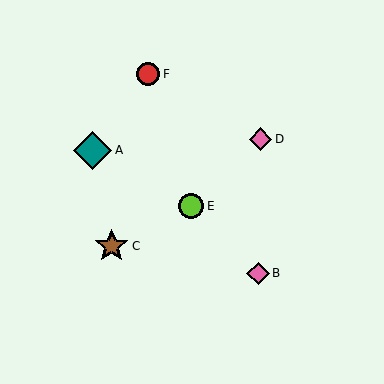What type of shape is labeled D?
Shape D is a pink diamond.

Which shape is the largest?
The teal diamond (labeled A) is the largest.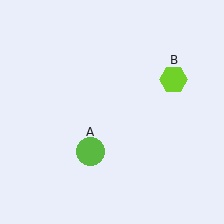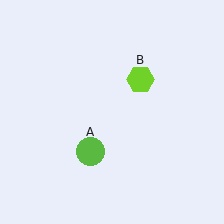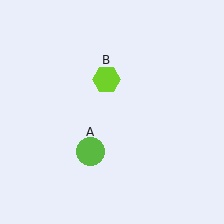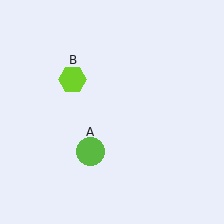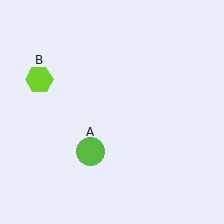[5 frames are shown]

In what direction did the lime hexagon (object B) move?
The lime hexagon (object B) moved left.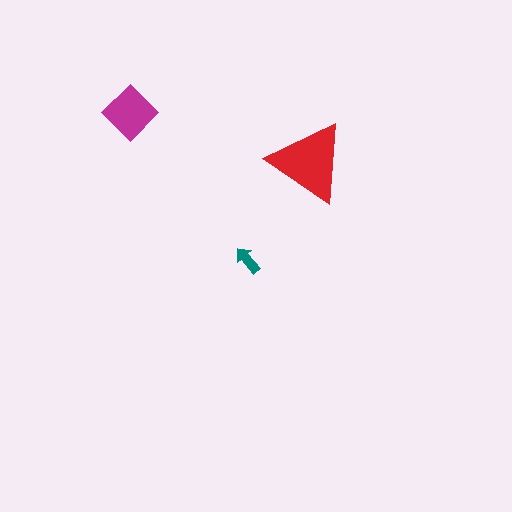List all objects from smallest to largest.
The teal arrow, the magenta diamond, the red triangle.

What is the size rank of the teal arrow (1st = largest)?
3rd.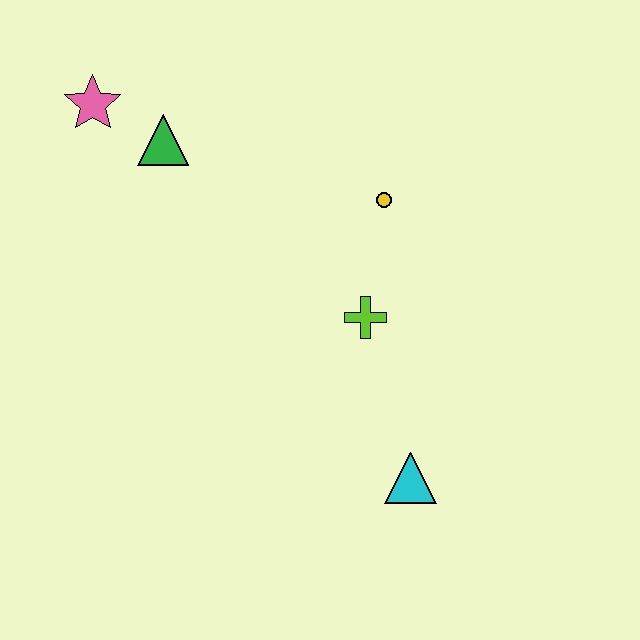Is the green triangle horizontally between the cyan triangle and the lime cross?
No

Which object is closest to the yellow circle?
The lime cross is closest to the yellow circle.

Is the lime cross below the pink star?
Yes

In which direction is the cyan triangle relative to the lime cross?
The cyan triangle is below the lime cross.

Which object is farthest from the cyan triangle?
The pink star is farthest from the cyan triangle.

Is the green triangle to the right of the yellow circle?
No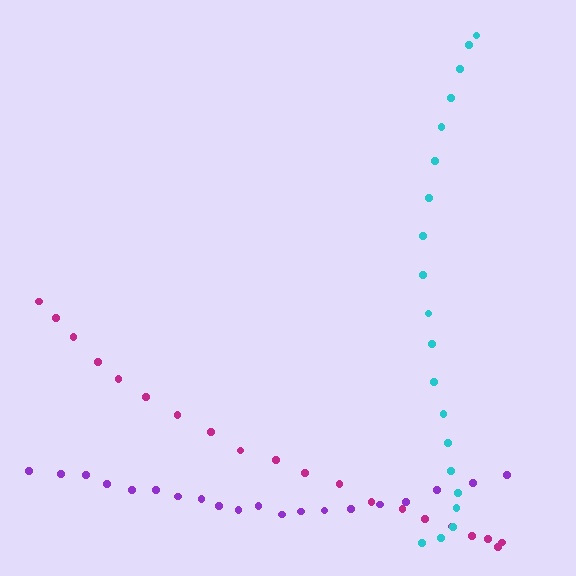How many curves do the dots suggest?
There are 3 distinct paths.